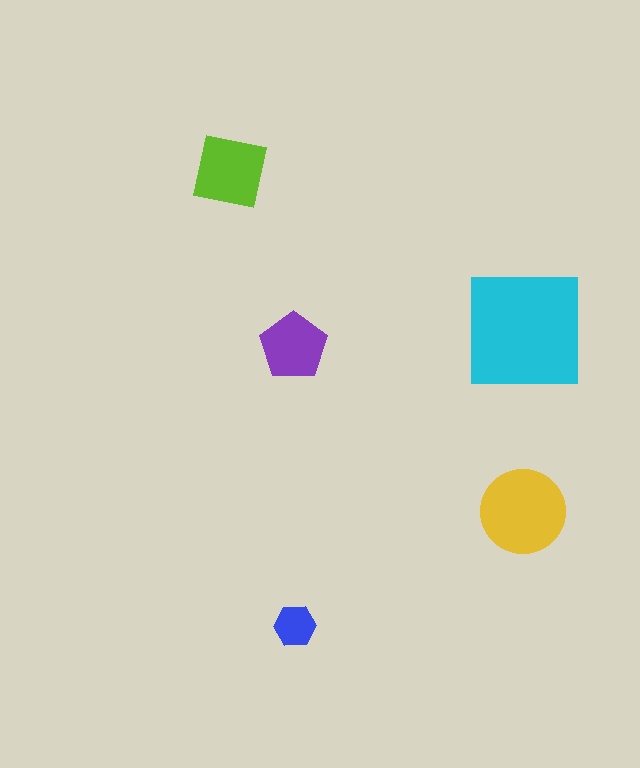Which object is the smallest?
The blue hexagon.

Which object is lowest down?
The blue hexagon is bottommost.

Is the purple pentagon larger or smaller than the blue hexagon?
Larger.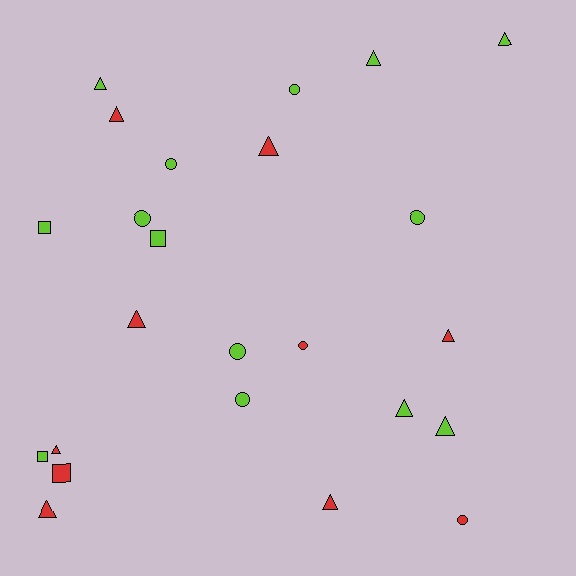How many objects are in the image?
There are 24 objects.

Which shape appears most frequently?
Triangle, with 12 objects.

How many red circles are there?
There are 2 red circles.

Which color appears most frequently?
Lime, with 14 objects.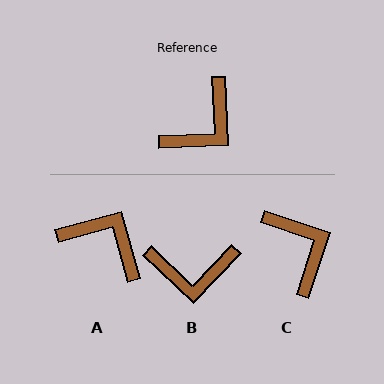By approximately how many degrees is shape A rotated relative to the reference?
Approximately 103 degrees counter-clockwise.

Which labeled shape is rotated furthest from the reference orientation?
A, about 103 degrees away.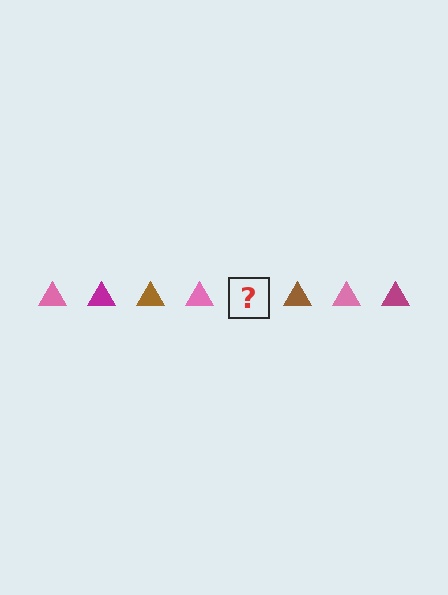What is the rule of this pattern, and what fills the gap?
The rule is that the pattern cycles through pink, magenta, brown triangles. The gap should be filled with a magenta triangle.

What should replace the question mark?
The question mark should be replaced with a magenta triangle.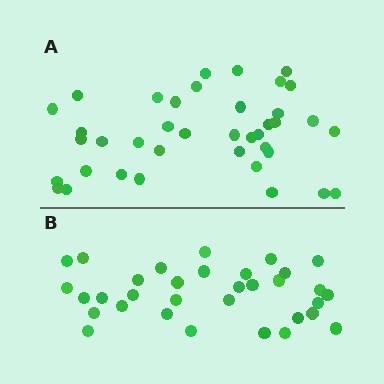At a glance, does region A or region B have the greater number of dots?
Region A (the top region) has more dots.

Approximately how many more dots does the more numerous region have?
Region A has about 6 more dots than region B.